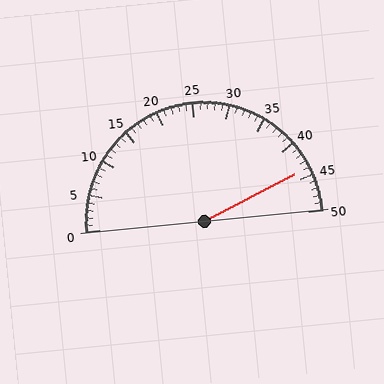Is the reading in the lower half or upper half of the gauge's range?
The reading is in the upper half of the range (0 to 50).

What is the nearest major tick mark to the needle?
The nearest major tick mark is 45.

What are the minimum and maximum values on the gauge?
The gauge ranges from 0 to 50.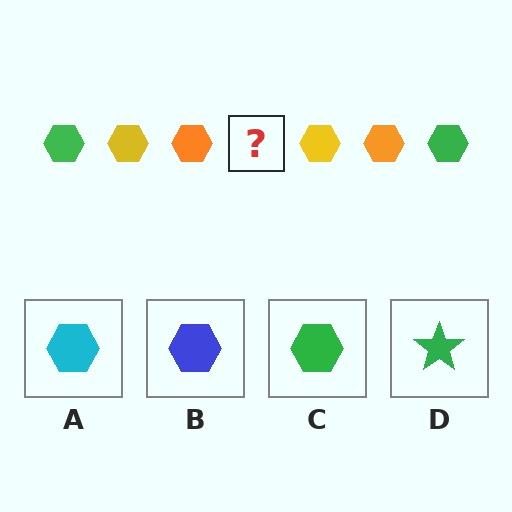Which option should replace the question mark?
Option C.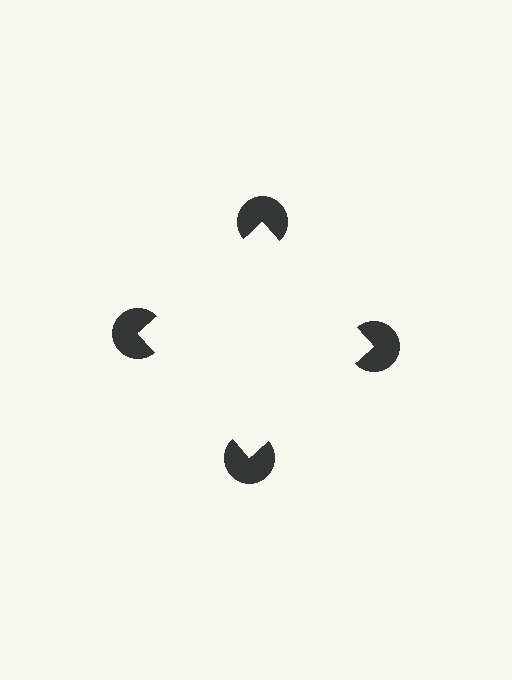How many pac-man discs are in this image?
There are 4 — one at each vertex of the illusory square.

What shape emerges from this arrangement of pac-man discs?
An illusory square — its edges are inferred from the aligned wedge cuts in the pac-man discs, not physically drawn.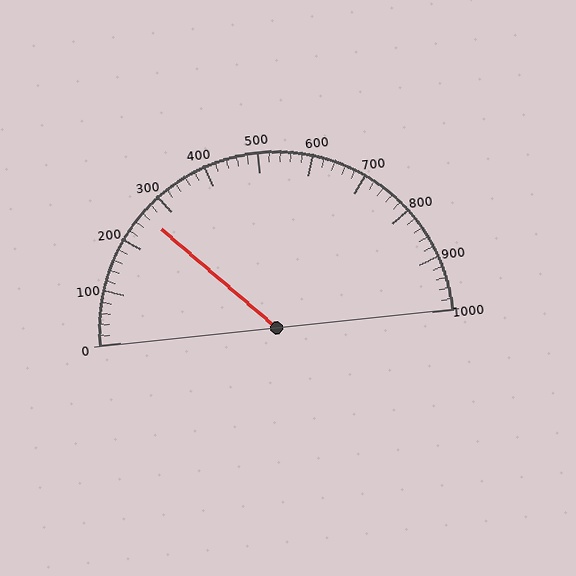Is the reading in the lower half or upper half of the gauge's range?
The reading is in the lower half of the range (0 to 1000).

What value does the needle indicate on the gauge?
The needle indicates approximately 260.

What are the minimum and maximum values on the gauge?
The gauge ranges from 0 to 1000.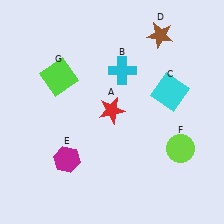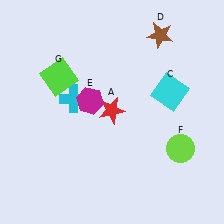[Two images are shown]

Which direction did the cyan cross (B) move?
The cyan cross (B) moved left.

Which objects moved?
The objects that moved are: the cyan cross (B), the magenta hexagon (E).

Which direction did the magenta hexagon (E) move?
The magenta hexagon (E) moved up.